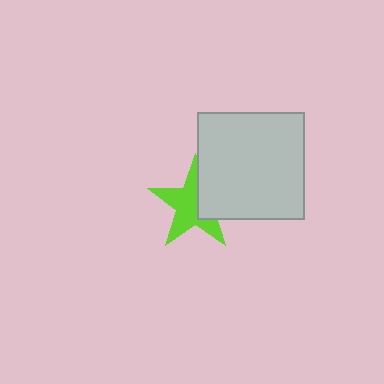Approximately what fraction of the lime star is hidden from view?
Roughly 34% of the lime star is hidden behind the light gray square.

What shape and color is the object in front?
The object in front is a light gray square.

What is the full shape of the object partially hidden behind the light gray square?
The partially hidden object is a lime star.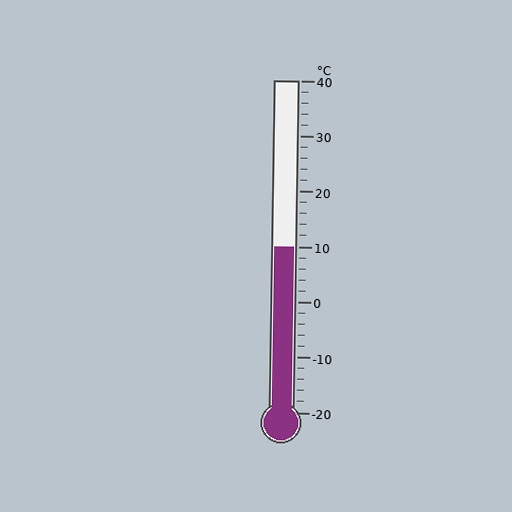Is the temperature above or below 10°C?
The temperature is at 10°C.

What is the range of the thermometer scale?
The thermometer scale ranges from -20°C to 40°C.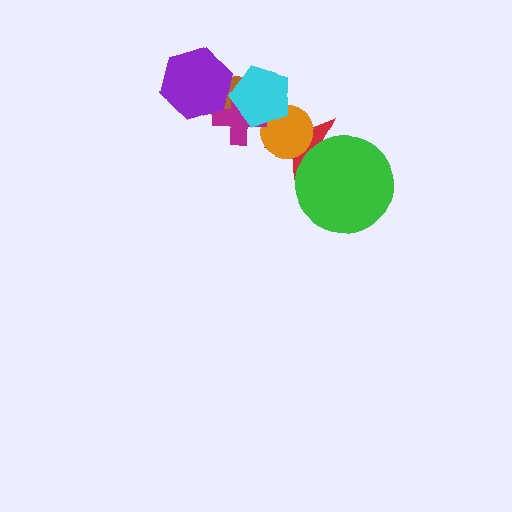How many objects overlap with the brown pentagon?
3 objects overlap with the brown pentagon.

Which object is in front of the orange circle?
The cyan pentagon is in front of the orange circle.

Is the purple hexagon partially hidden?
No, no other shape covers it.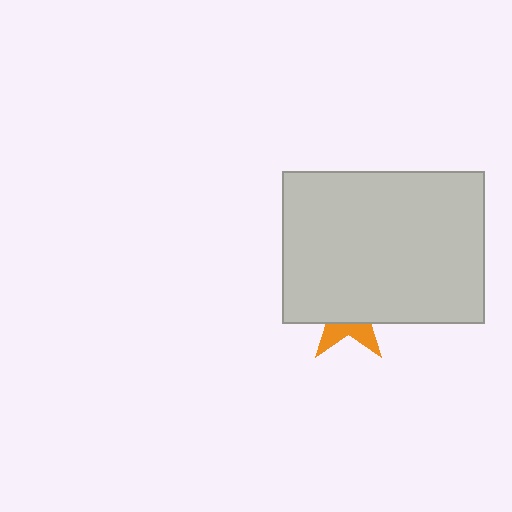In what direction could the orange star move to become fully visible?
The orange star could move down. That would shift it out from behind the light gray rectangle entirely.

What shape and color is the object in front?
The object in front is a light gray rectangle.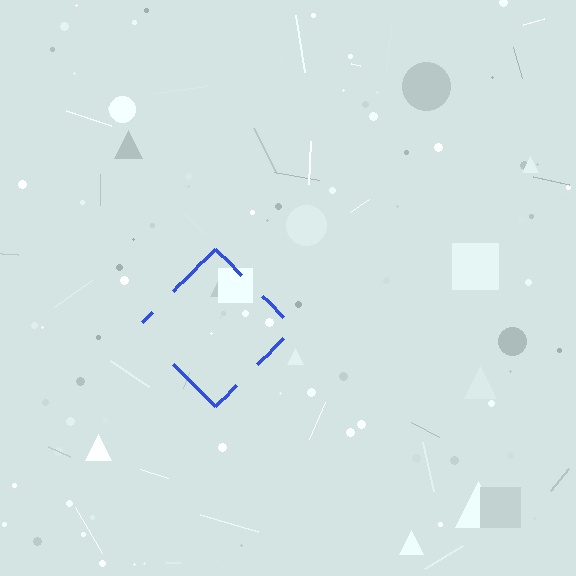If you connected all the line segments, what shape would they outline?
They would outline a diamond.